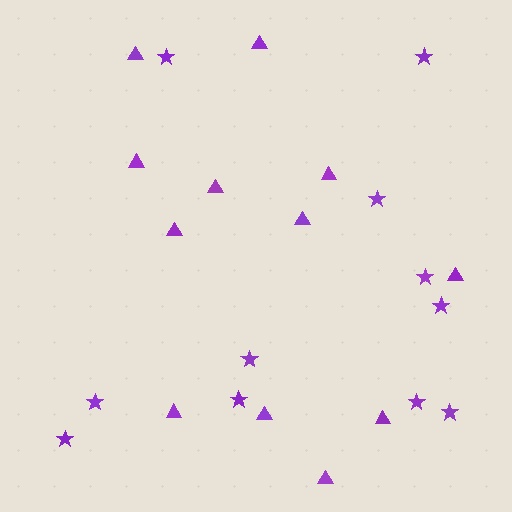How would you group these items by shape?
There are 2 groups: one group of stars (11) and one group of triangles (12).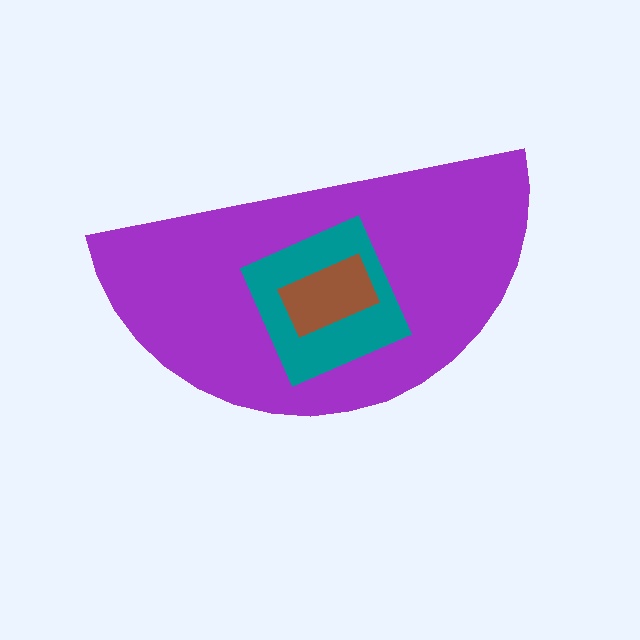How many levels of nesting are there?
3.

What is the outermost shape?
The purple semicircle.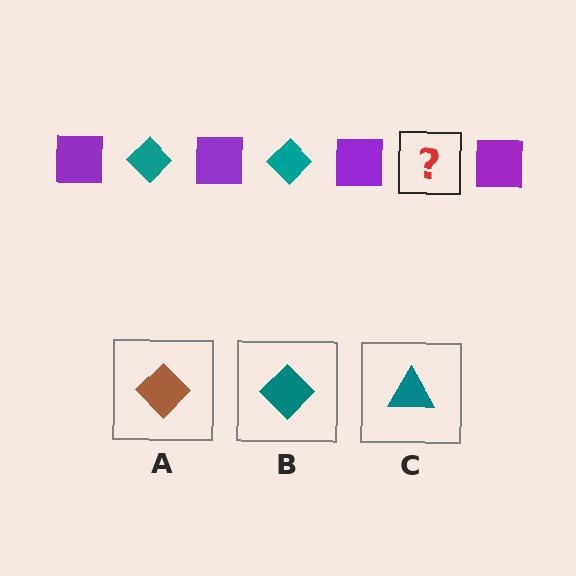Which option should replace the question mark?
Option B.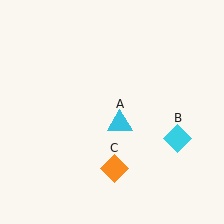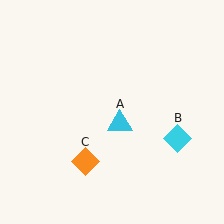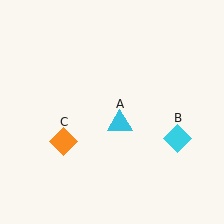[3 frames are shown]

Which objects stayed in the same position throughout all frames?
Cyan triangle (object A) and cyan diamond (object B) remained stationary.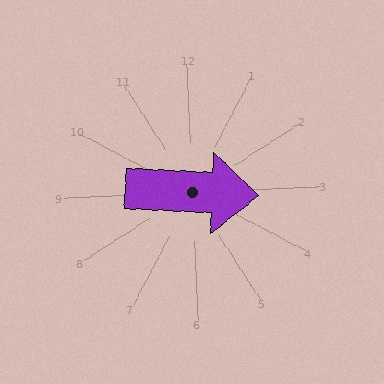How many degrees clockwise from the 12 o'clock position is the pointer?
Approximately 95 degrees.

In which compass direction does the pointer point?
East.